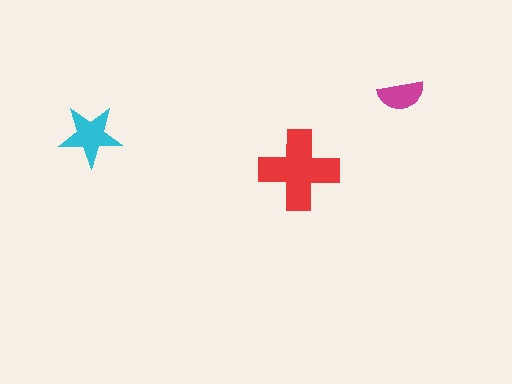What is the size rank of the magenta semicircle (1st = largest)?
3rd.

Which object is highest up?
The magenta semicircle is topmost.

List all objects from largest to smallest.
The red cross, the cyan star, the magenta semicircle.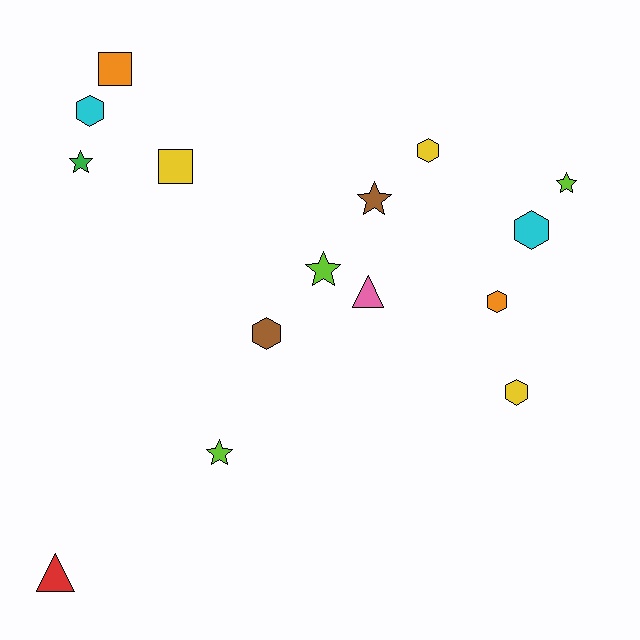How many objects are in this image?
There are 15 objects.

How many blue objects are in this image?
There are no blue objects.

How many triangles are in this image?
There are 2 triangles.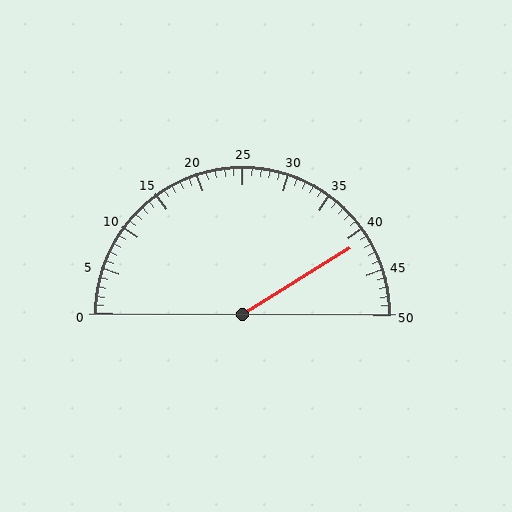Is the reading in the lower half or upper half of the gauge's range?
The reading is in the upper half of the range (0 to 50).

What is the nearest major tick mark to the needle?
The nearest major tick mark is 40.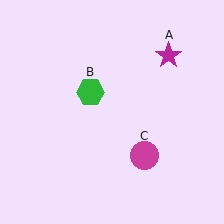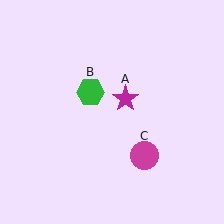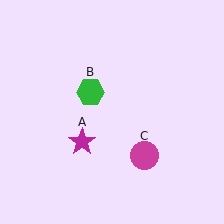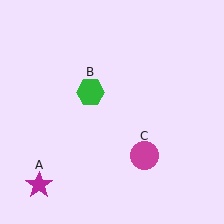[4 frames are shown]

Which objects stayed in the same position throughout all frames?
Green hexagon (object B) and magenta circle (object C) remained stationary.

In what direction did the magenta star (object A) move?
The magenta star (object A) moved down and to the left.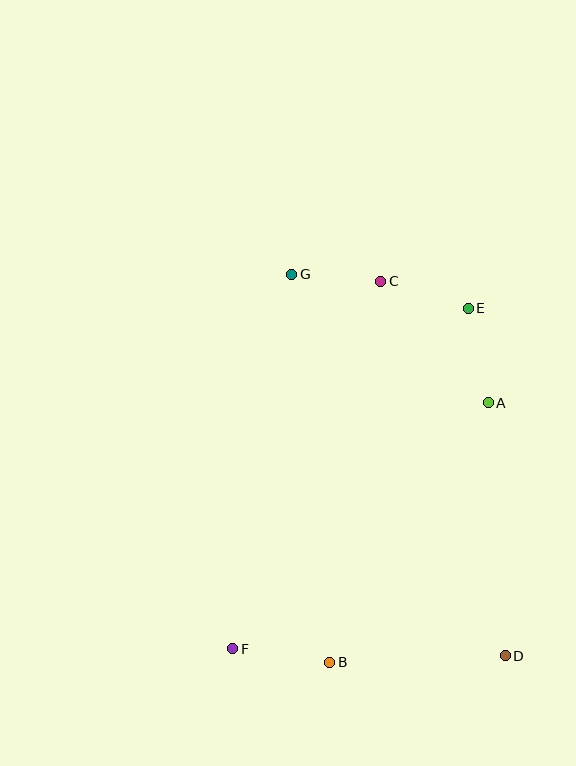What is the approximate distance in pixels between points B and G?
The distance between B and G is approximately 390 pixels.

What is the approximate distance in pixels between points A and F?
The distance between A and F is approximately 355 pixels.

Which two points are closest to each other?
Points C and G are closest to each other.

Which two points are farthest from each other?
Points D and G are farthest from each other.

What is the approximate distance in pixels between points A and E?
The distance between A and E is approximately 97 pixels.